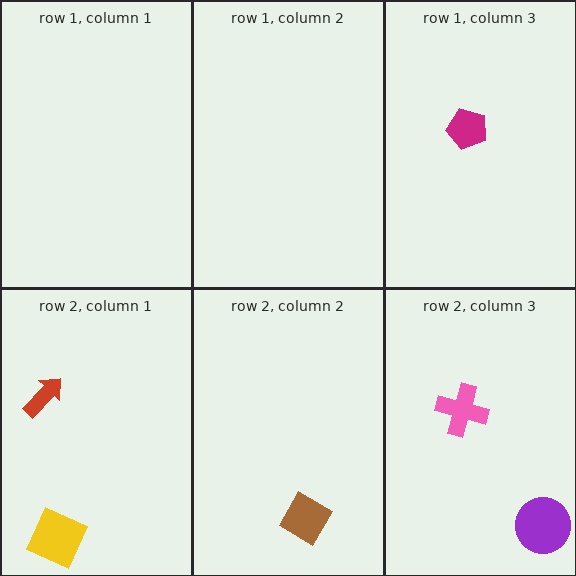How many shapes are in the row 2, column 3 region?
2.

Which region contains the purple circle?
The row 2, column 3 region.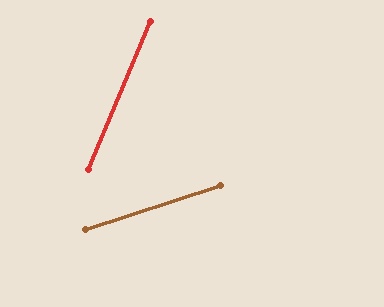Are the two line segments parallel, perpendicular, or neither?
Neither parallel nor perpendicular — they differ by about 49°.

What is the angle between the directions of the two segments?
Approximately 49 degrees.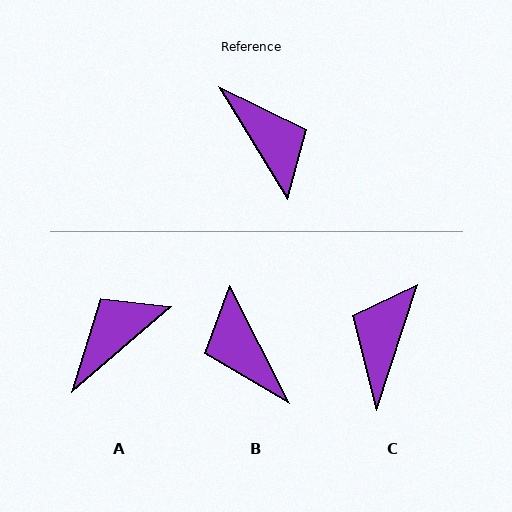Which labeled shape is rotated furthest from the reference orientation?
B, about 175 degrees away.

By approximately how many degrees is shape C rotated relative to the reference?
Approximately 130 degrees counter-clockwise.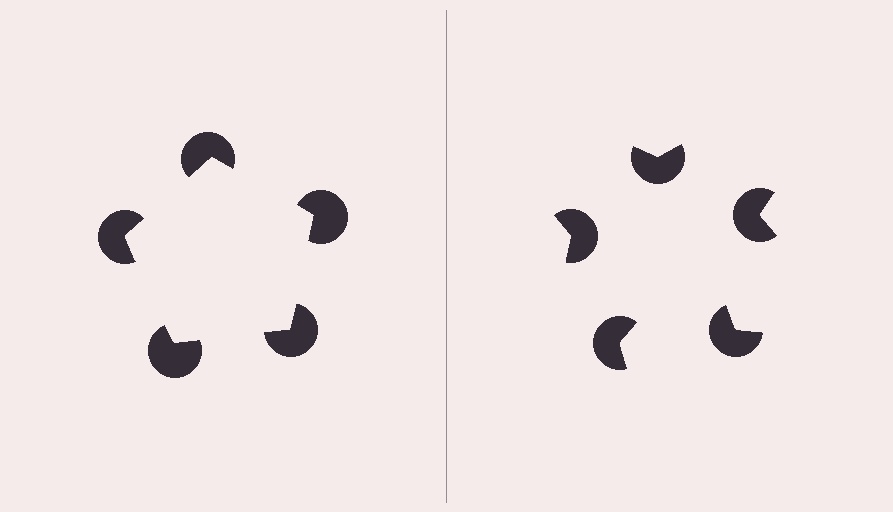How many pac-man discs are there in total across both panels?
10 — 5 on each side.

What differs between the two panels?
The pac-man discs are positioned identically on both sides; only the wedge orientations differ. On the left they align to a pentagon; on the right they are misaligned.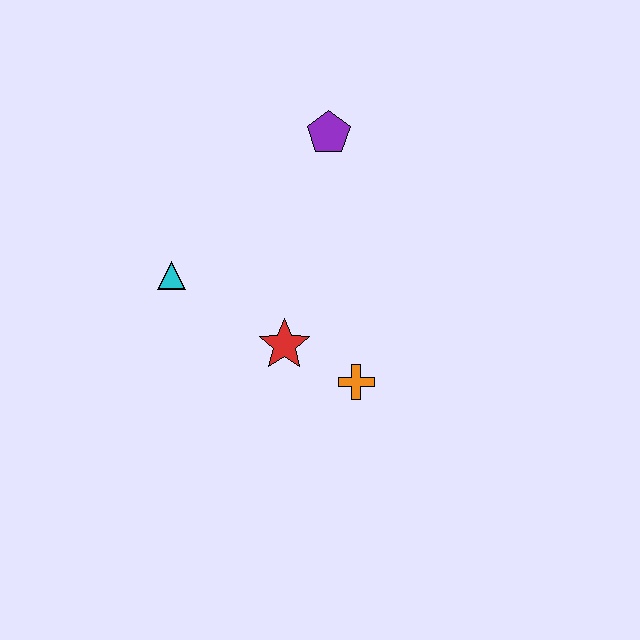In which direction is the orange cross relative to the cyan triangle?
The orange cross is to the right of the cyan triangle.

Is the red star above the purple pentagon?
No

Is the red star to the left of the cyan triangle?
No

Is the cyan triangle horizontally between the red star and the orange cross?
No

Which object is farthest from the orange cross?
The purple pentagon is farthest from the orange cross.